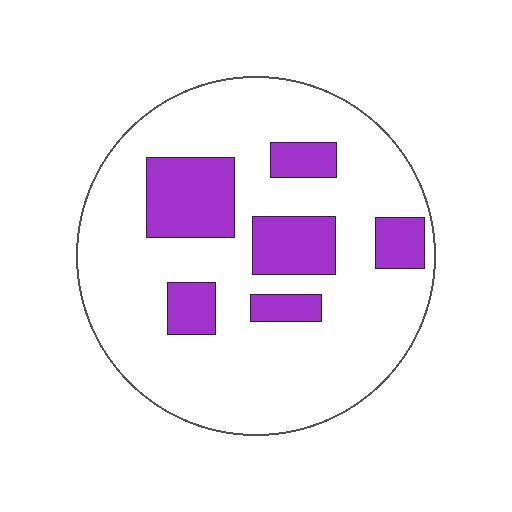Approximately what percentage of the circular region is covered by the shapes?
Approximately 20%.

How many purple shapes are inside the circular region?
6.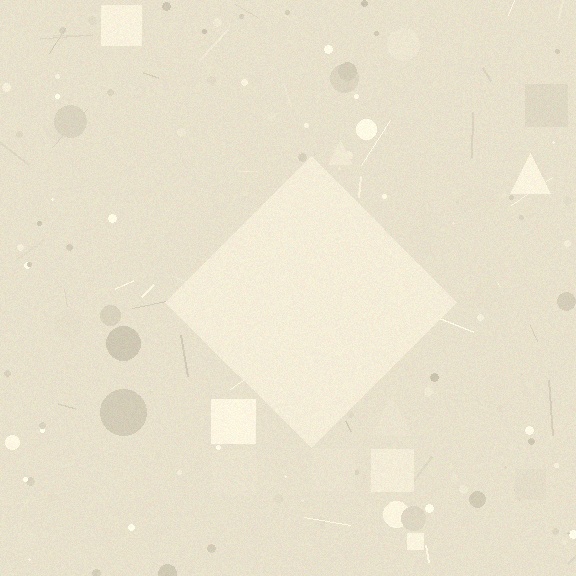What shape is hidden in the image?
A diamond is hidden in the image.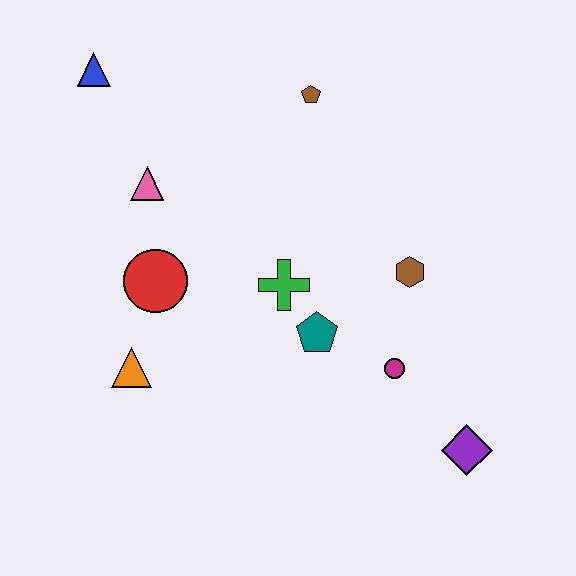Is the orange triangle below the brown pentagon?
Yes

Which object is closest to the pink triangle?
The red circle is closest to the pink triangle.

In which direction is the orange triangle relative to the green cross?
The orange triangle is to the left of the green cross.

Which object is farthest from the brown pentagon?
The purple diamond is farthest from the brown pentagon.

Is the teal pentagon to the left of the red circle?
No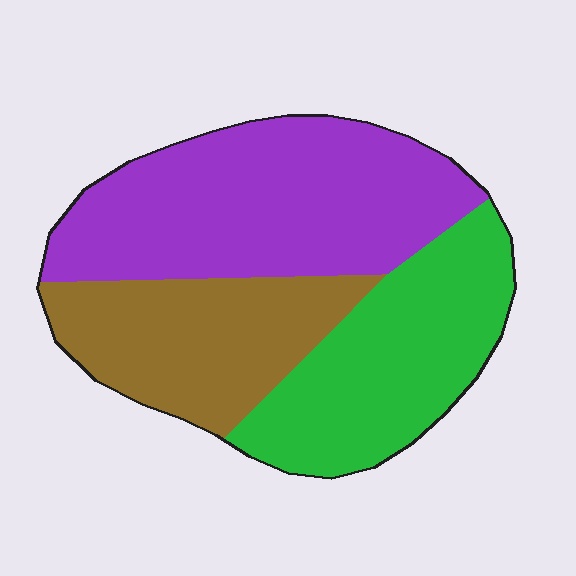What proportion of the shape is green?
Green takes up about one third (1/3) of the shape.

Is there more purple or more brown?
Purple.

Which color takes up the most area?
Purple, at roughly 45%.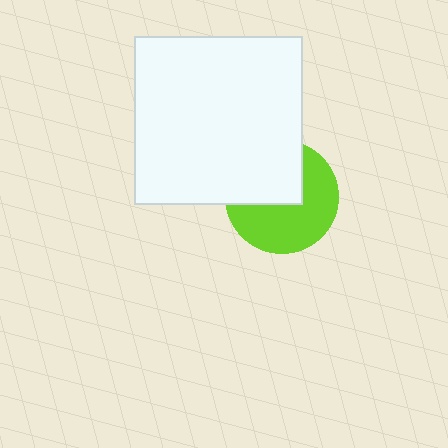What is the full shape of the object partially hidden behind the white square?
The partially hidden object is a lime circle.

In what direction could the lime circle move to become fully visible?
The lime circle could move toward the lower-right. That would shift it out from behind the white square entirely.